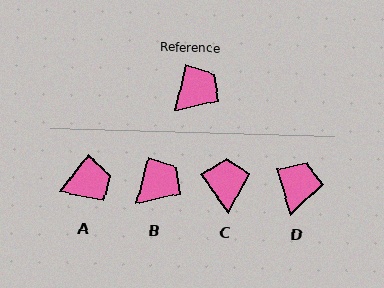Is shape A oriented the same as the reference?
No, it is off by about 24 degrees.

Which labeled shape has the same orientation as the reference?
B.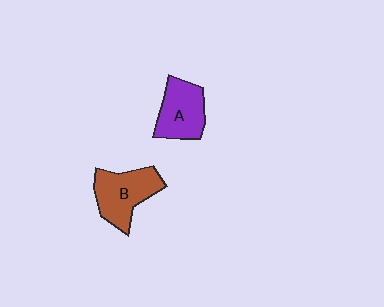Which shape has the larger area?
Shape B (brown).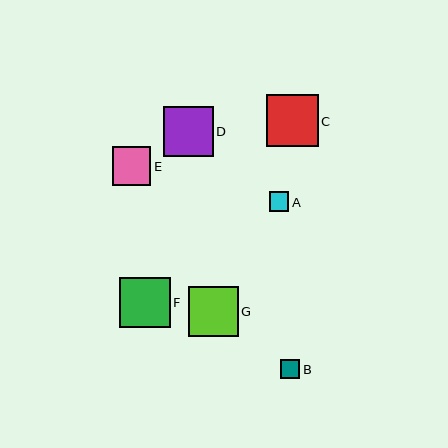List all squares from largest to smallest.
From largest to smallest: C, F, D, G, E, A, B.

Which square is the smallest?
Square B is the smallest with a size of approximately 19 pixels.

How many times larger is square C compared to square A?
Square C is approximately 2.7 times the size of square A.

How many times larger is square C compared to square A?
Square C is approximately 2.7 times the size of square A.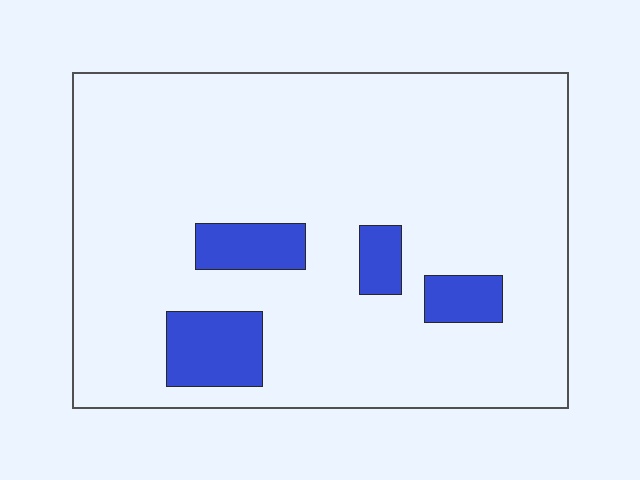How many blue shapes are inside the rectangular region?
4.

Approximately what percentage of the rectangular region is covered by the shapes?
Approximately 10%.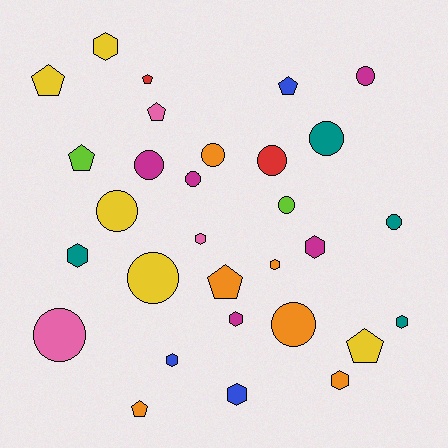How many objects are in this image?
There are 30 objects.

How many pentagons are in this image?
There are 8 pentagons.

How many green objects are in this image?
There are no green objects.